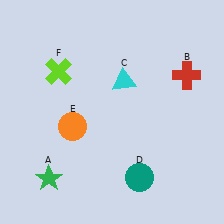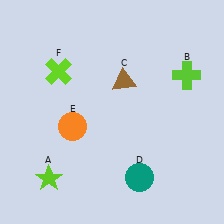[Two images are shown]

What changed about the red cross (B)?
In Image 1, B is red. In Image 2, it changed to lime.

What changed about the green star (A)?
In Image 1, A is green. In Image 2, it changed to lime.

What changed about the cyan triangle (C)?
In Image 1, C is cyan. In Image 2, it changed to brown.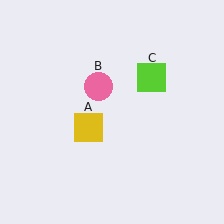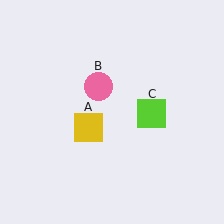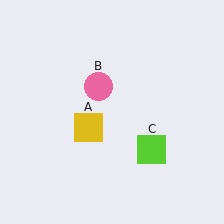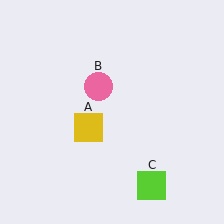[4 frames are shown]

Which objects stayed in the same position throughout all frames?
Yellow square (object A) and pink circle (object B) remained stationary.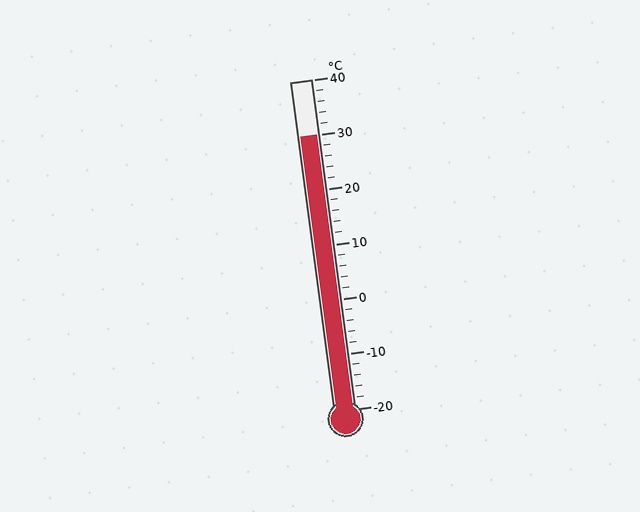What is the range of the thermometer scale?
The thermometer scale ranges from -20°C to 40°C.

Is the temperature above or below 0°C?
The temperature is above 0°C.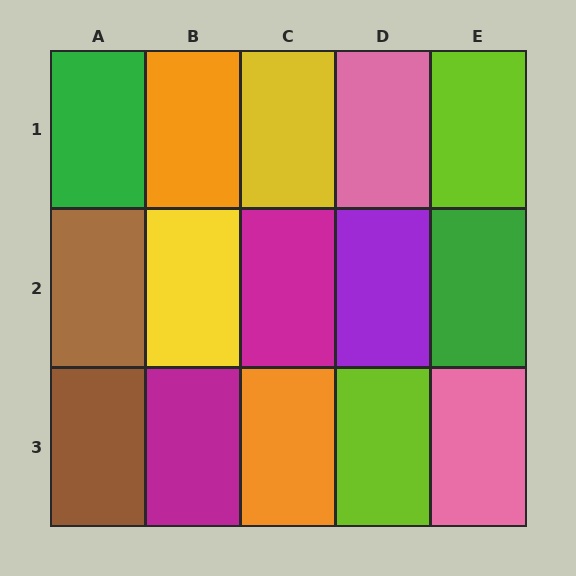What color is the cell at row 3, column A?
Brown.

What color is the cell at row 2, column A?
Brown.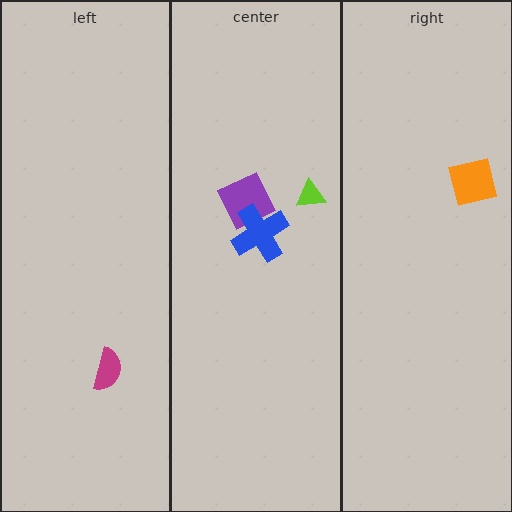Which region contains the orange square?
The right region.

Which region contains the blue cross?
The center region.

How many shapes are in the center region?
3.